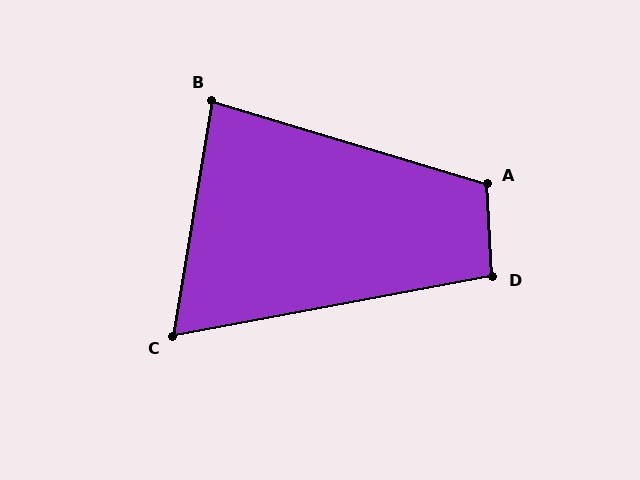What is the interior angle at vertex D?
Approximately 97 degrees (obtuse).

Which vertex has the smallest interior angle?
C, at approximately 70 degrees.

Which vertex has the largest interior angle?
A, at approximately 110 degrees.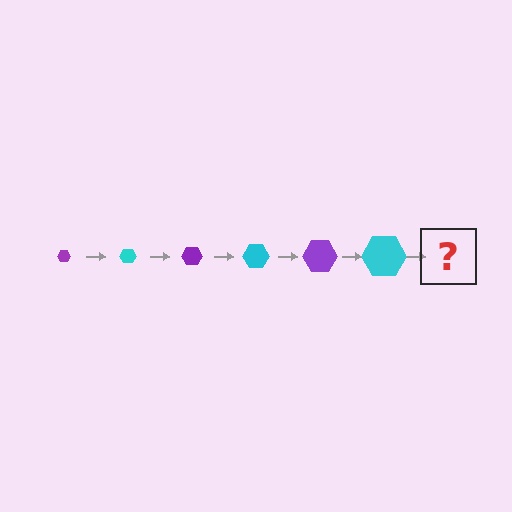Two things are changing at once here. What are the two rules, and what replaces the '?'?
The two rules are that the hexagon grows larger each step and the color cycles through purple and cyan. The '?' should be a purple hexagon, larger than the previous one.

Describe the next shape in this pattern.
It should be a purple hexagon, larger than the previous one.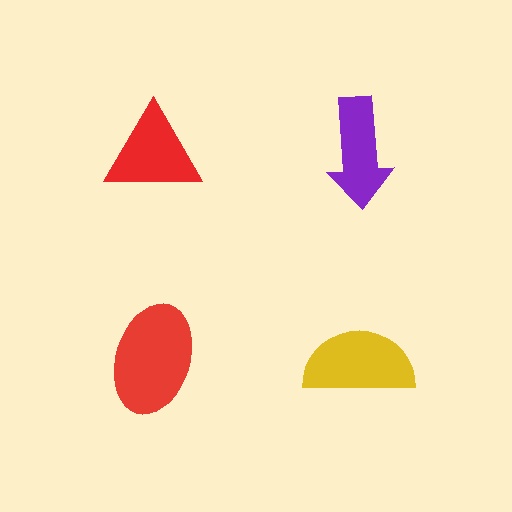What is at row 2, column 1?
A red ellipse.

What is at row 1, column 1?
A red triangle.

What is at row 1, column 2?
A purple arrow.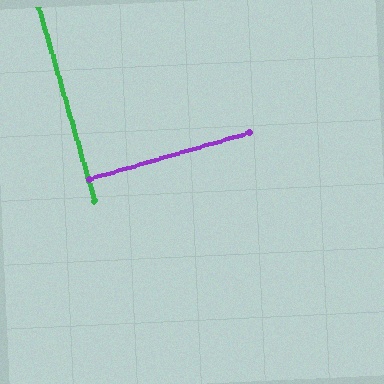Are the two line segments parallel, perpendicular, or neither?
Perpendicular — they meet at approximately 90°.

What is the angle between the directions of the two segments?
Approximately 90 degrees.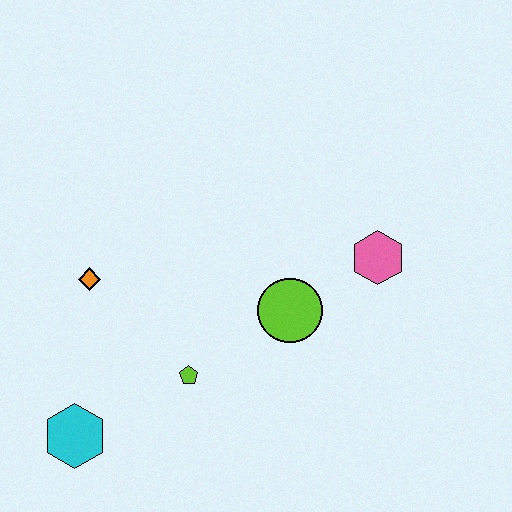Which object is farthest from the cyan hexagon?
The pink hexagon is farthest from the cyan hexagon.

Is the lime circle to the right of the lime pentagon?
Yes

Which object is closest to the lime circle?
The pink hexagon is closest to the lime circle.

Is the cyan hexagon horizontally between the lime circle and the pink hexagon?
No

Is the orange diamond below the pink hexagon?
Yes